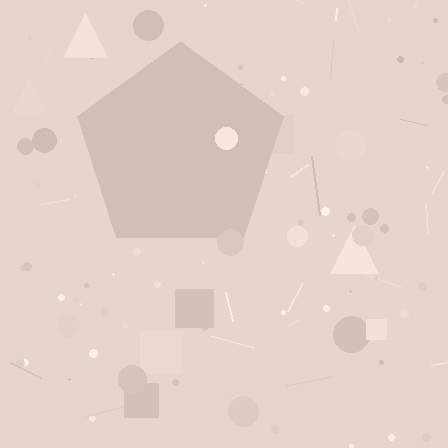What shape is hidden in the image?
A pentagon is hidden in the image.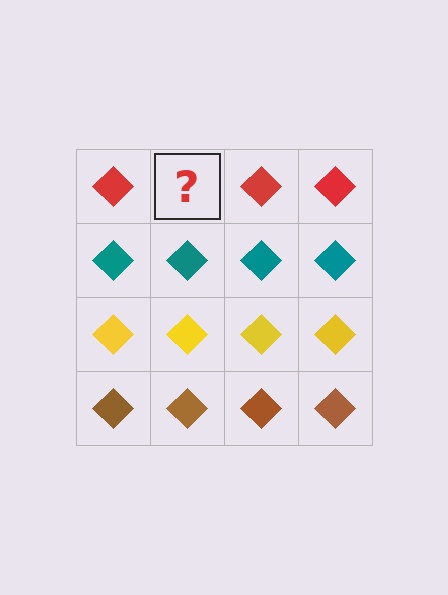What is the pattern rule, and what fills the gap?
The rule is that each row has a consistent color. The gap should be filled with a red diamond.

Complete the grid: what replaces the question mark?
The question mark should be replaced with a red diamond.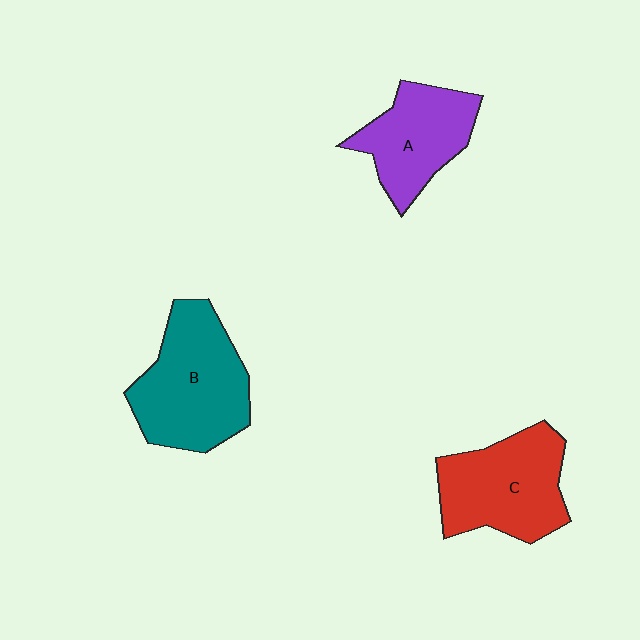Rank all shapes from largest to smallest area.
From largest to smallest: B (teal), C (red), A (purple).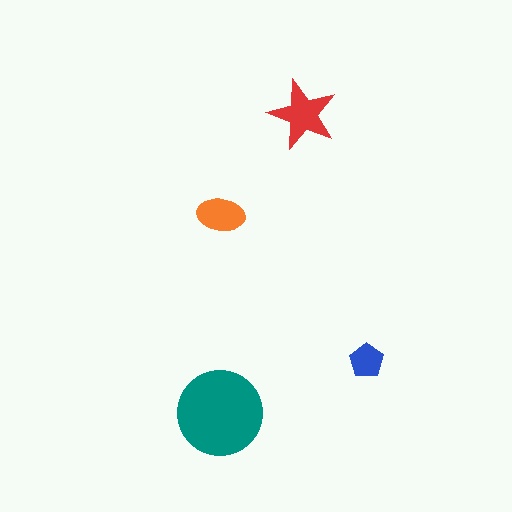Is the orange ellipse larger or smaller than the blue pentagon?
Larger.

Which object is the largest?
The teal circle.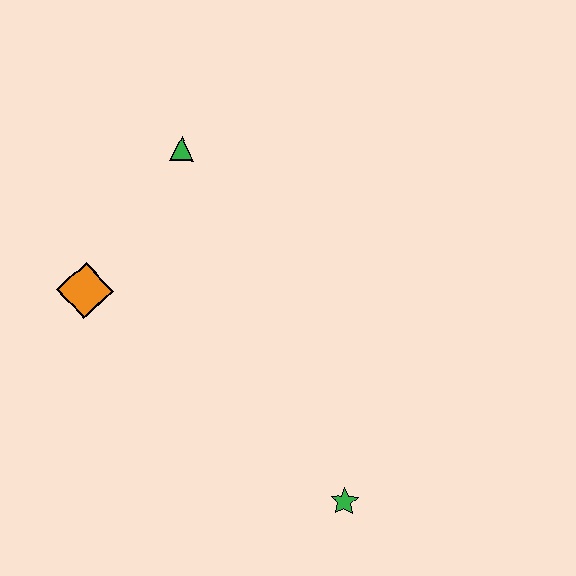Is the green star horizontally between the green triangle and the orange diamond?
No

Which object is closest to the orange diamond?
The green triangle is closest to the orange diamond.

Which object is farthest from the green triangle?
The green star is farthest from the green triangle.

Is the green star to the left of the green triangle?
No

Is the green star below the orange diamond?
Yes